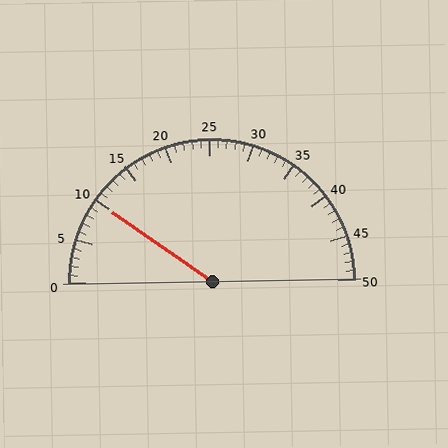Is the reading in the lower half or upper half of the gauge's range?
The reading is in the lower half of the range (0 to 50).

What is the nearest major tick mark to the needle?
The nearest major tick mark is 10.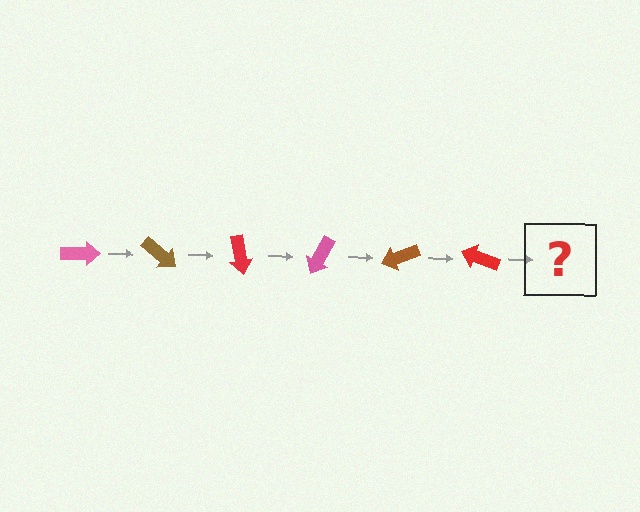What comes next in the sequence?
The next element should be a pink arrow, rotated 240 degrees from the start.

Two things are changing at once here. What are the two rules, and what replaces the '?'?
The two rules are that it rotates 40 degrees each step and the color cycles through pink, brown, and red. The '?' should be a pink arrow, rotated 240 degrees from the start.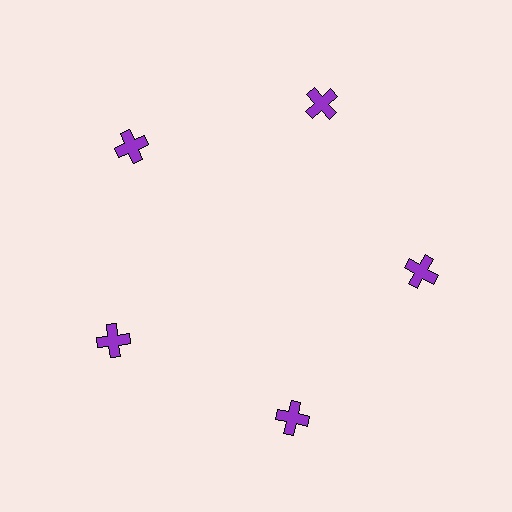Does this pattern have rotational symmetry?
Yes, this pattern has 5-fold rotational symmetry. It looks the same after rotating 72 degrees around the center.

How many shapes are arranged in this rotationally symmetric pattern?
There are 5 shapes, arranged in 5 groups of 1.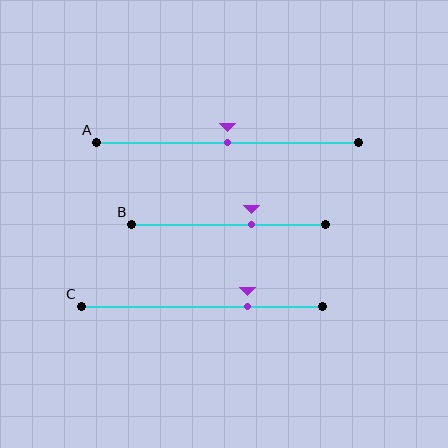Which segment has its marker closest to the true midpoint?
Segment A has its marker closest to the true midpoint.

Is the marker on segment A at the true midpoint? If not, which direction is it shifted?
Yes, the marker on segment A is at the true midpoint.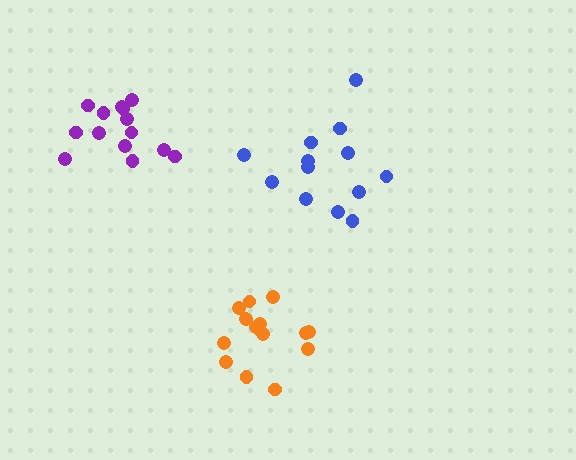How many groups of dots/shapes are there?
There are 3 groups.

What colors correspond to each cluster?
The clusters are colored: orange, blue, purple.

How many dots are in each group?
Group 1: 15 dots, Group 2: 13 dots, Group 3: 14 dots (42 total).